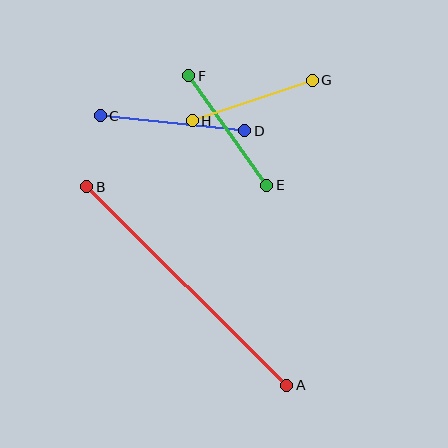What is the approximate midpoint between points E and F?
The midpoint is at approximately (228, 130) pixels.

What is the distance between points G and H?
The distance is approximately 126 pixels.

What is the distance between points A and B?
The distance is approximately 282 pixels.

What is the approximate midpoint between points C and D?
The midpoint is at approximately (172, 123) pixels.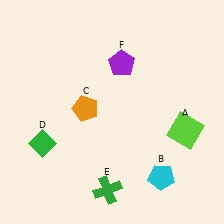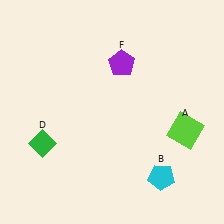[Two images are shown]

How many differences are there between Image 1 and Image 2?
There are 2 differences between the two images.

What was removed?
The green cross (E), the orange pentagon (C) were removed in Image 2.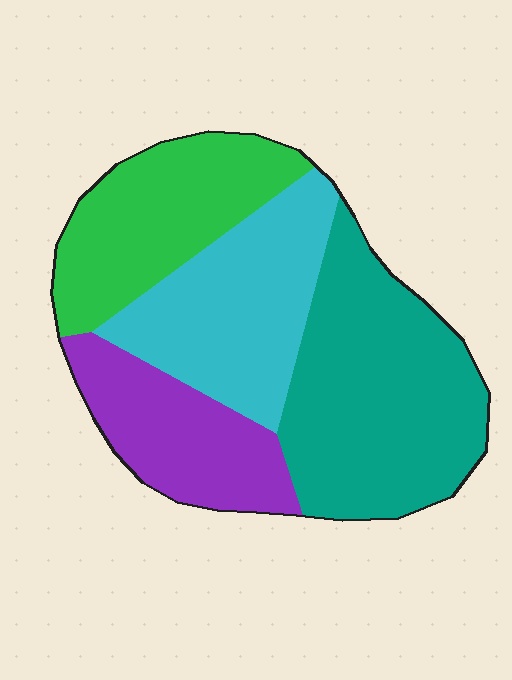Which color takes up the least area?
Purple, at roughly 20%.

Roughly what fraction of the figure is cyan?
Cyan takes up about one quarter (1/4) of the figure.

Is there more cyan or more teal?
Teal.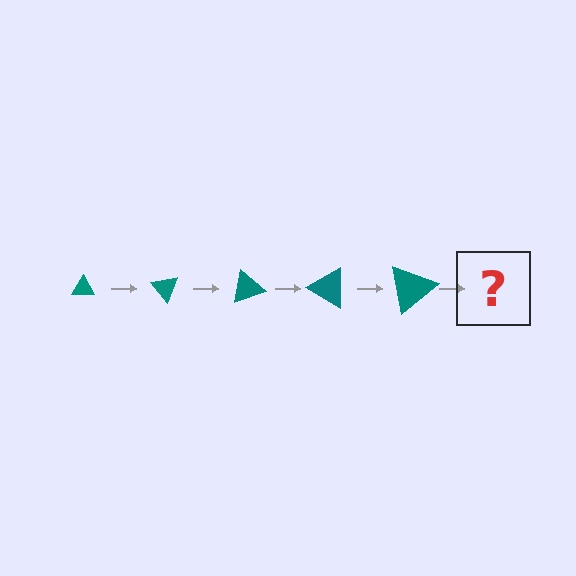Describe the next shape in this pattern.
It should be a triangle, larger than the previous one and rotated 250 degrees from the start.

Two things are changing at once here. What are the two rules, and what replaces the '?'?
The two rules are that the triangle grows larger each step and it rotates 50 degrees each step. The '?' should be a triangle, larger than the previous one and rotated 250 degrees from the start.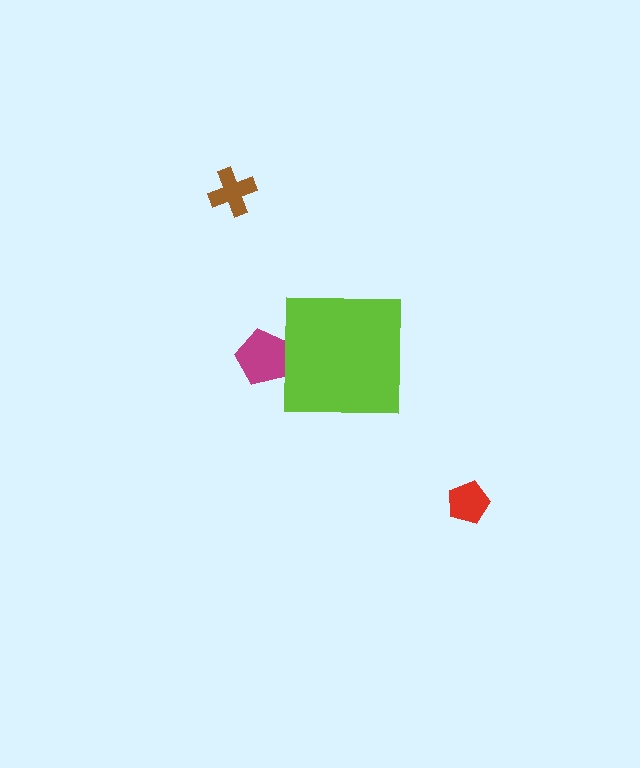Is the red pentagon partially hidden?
No, the red pentagon is fully visible.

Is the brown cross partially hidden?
No, the brown cross is fully visible.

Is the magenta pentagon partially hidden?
Yes, the magenta pentagon is partially hidden behind the lime square.